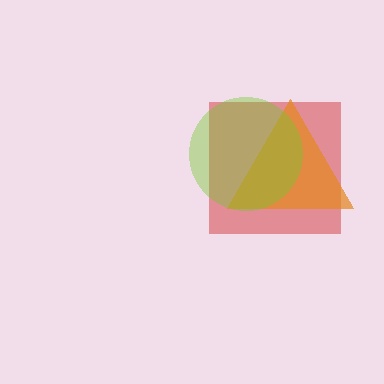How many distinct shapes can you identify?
There are 3 distinct shapes: a red square, an orange triangle, a lime circle.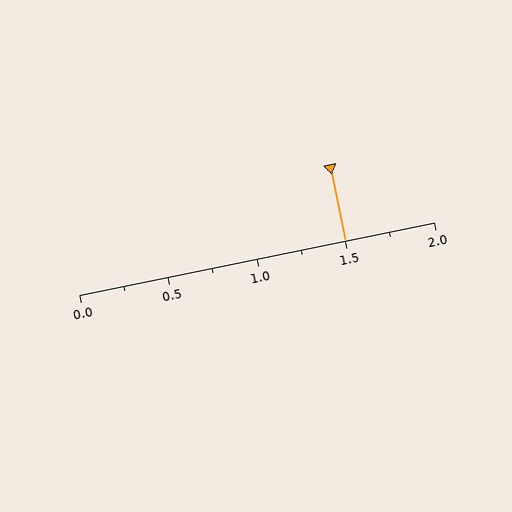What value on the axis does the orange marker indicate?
The marker indicates approximately 1.5.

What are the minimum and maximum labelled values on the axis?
The axis runs from 0.0 to 2.0.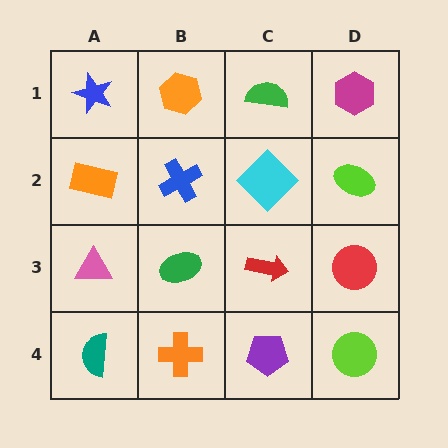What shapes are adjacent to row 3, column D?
A lime ellipse (row 2, column D), a lime circle (row 4, column D), a red arrow (row 3, column C).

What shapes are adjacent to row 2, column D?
A magenta hexagon (row 1, column D), a red circle (row 3, column D), a cyan diamond (row 2, column C).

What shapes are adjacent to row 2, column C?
A green semicircle (row 1, column C), a red arrow (row 3, column C), a blue cross (row 2, column B), a lime ellipse (row 2, column D).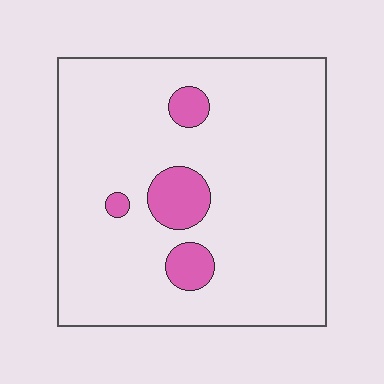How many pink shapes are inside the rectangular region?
4.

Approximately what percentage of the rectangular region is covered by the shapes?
Approximately 10%.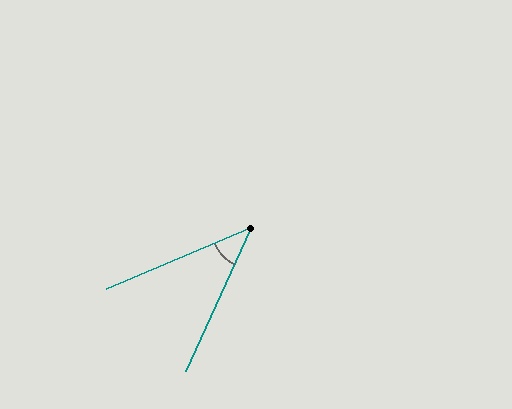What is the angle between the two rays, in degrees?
Approximately 42 degrees.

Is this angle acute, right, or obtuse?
It is acute.